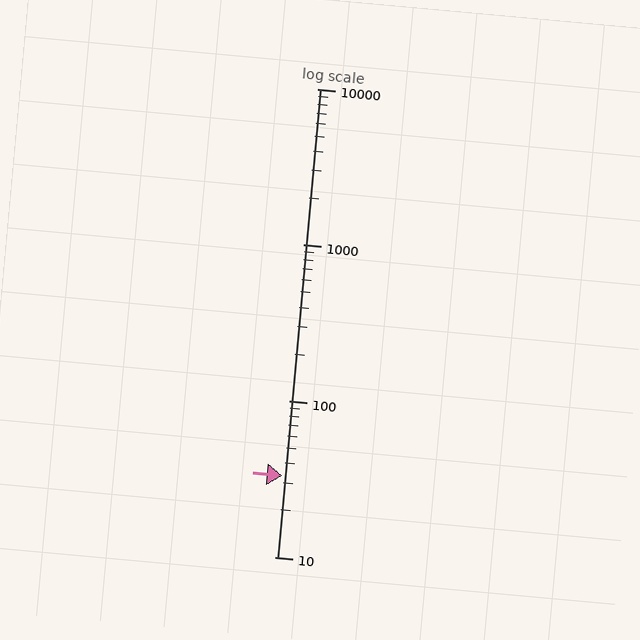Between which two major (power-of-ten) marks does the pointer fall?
The pointer is between 10 and 100.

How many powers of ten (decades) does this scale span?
The scale spans 3 decades, from 10 to 10000.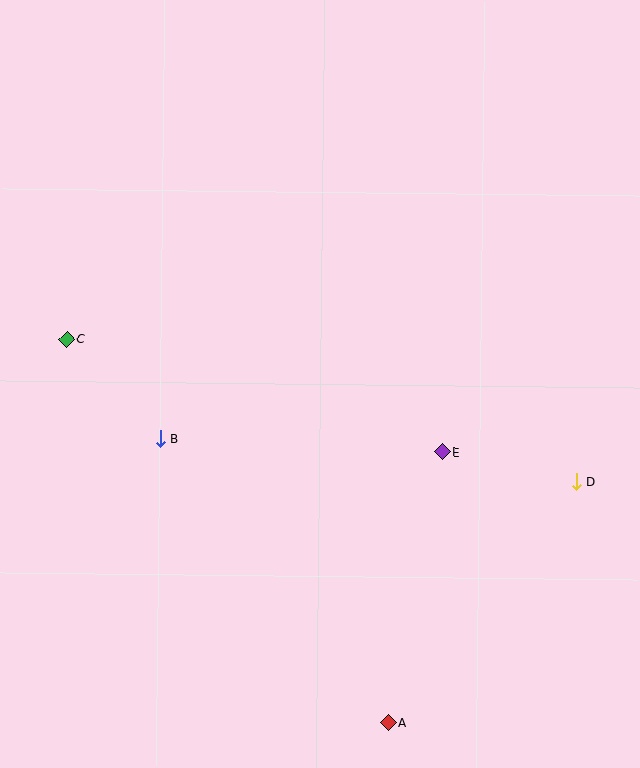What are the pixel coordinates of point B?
Point B is at (160, 439).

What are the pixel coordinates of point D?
Point D is at (576, 482).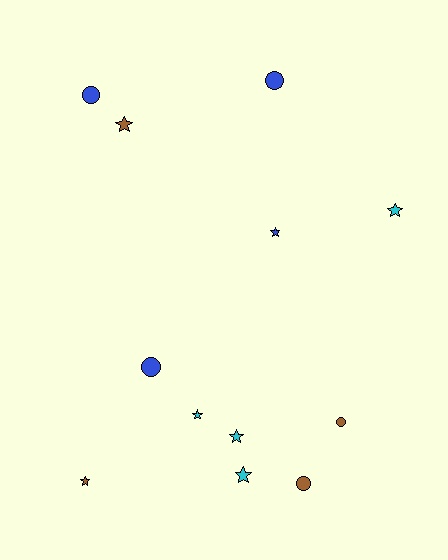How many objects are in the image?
There are 12 objects.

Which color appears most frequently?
Cyan, with 4 objects.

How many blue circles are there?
There are 3 blue circles.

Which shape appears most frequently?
Star, with 7 objects.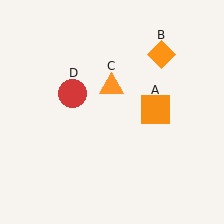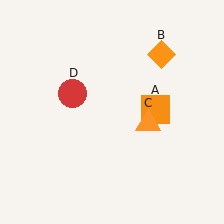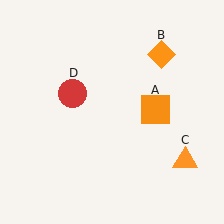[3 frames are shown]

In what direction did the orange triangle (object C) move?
The orange triangle (object C) moved down and to the right.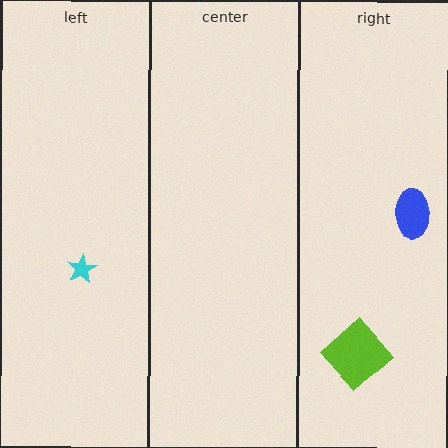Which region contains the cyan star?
The left region.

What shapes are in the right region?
The lime diamond, the blue ellipse.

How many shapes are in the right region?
2.